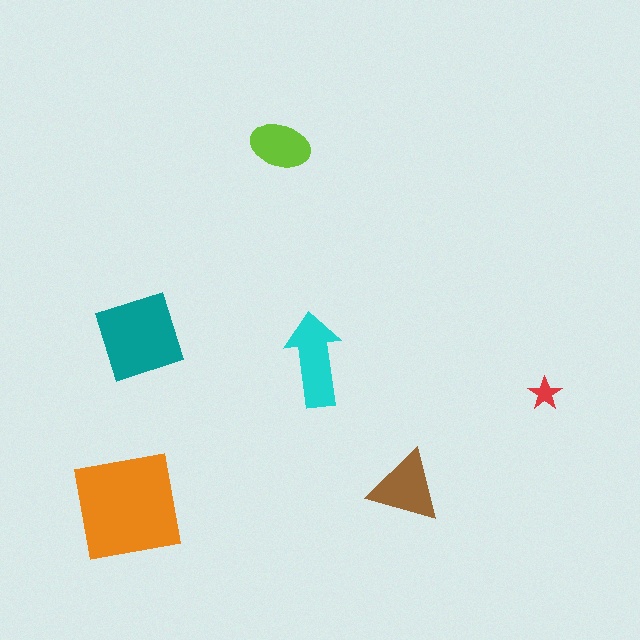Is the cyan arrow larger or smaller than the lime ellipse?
Larger.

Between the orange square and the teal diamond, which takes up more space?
The orange square.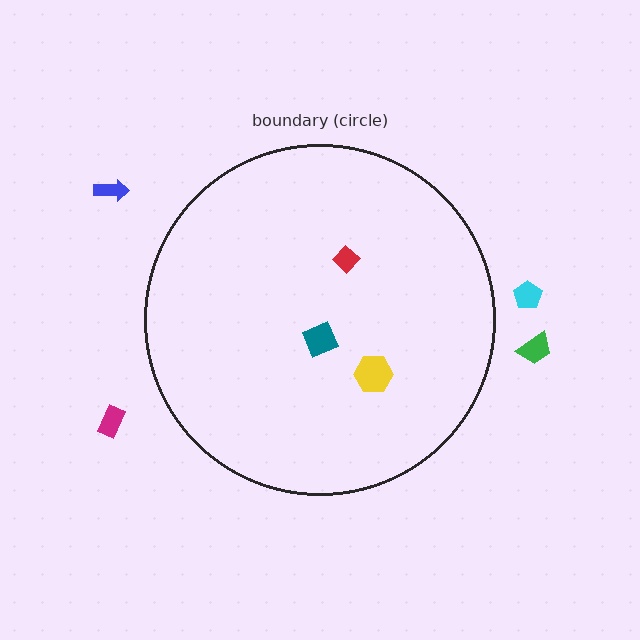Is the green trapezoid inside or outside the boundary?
Outside.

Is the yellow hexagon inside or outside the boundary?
Inside.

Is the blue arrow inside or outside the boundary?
Outside.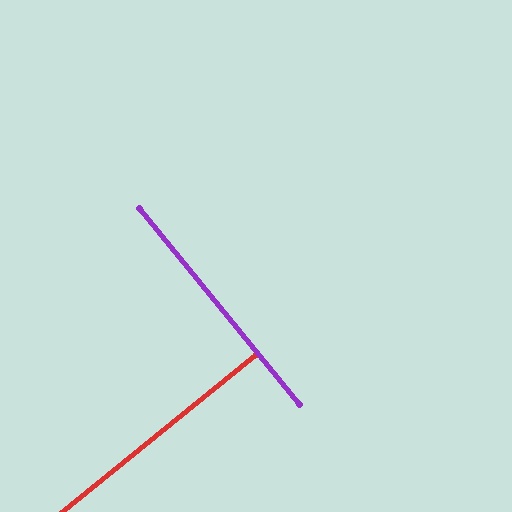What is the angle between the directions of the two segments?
Approximately 90 degrees.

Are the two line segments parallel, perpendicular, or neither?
Perpendicular — they meet at approximately 90°.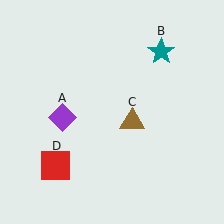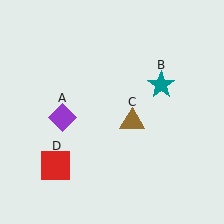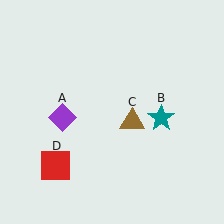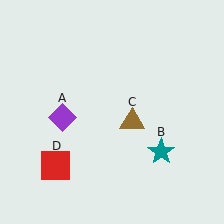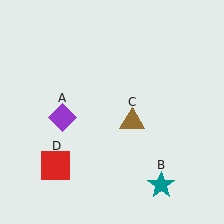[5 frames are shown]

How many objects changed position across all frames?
1 object changed position: teal star (object B).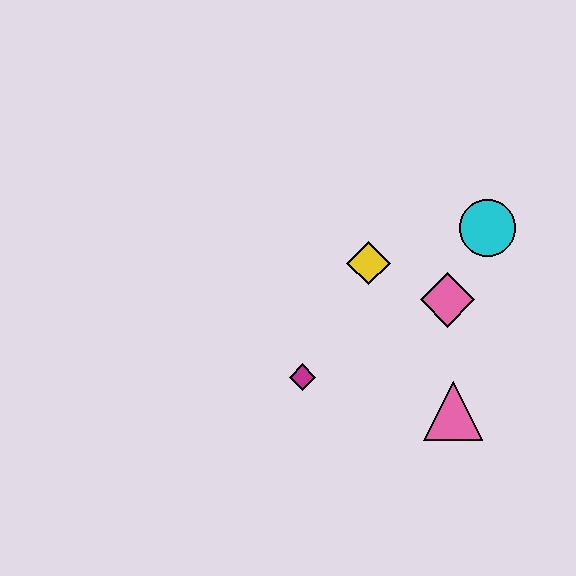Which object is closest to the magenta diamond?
The yellow diamond is closest to the magenta diamond.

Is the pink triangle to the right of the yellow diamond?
Yes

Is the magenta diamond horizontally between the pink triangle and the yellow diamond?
No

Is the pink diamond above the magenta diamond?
Yes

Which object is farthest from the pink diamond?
The magenta diamond is farthest from the pink diamond.